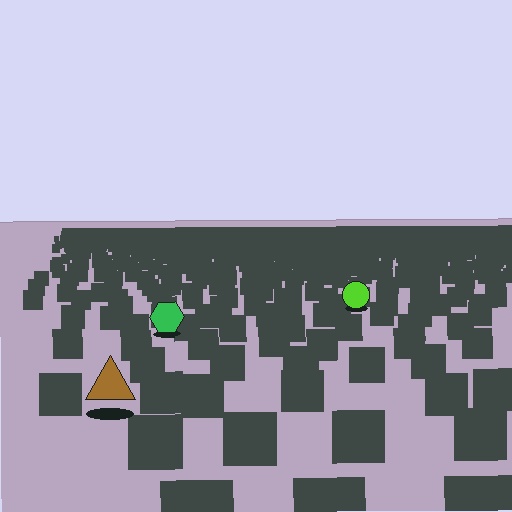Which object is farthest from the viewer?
The lime circle is farthest from the viewer. It appears smaller and the ground texture around it is denser.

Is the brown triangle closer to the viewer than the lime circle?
Yes. The brown triangle is closer — you can tell from the texture gradient: the ground texture is coarser near it.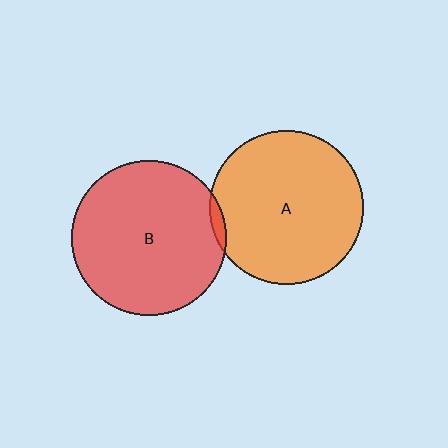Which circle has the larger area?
Circle B (red).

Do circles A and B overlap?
Yes.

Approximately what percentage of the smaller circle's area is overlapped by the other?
Approximately 5%.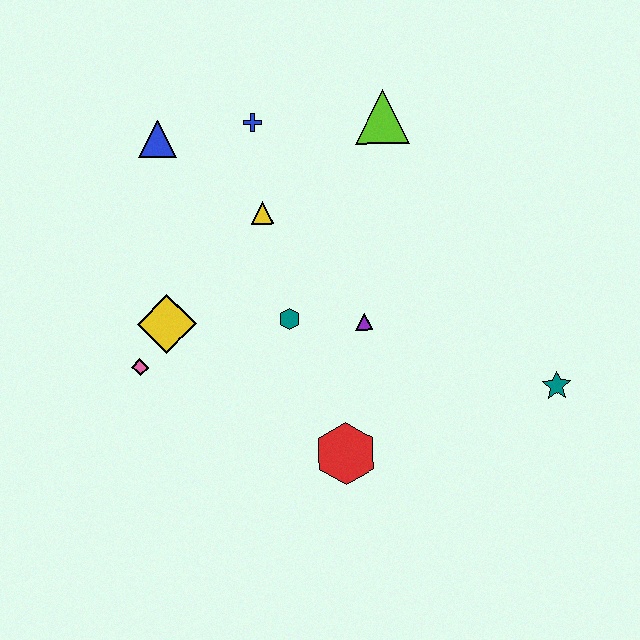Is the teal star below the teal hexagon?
Yes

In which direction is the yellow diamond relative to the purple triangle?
The yellow diamond is to the left of the purple triangle.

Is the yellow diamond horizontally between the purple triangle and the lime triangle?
No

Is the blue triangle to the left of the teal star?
Yes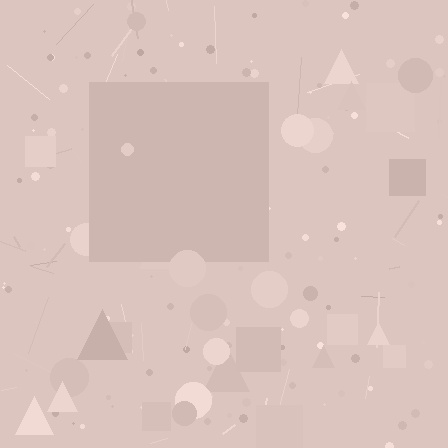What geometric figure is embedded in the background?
A square is embedded in the background.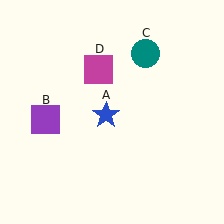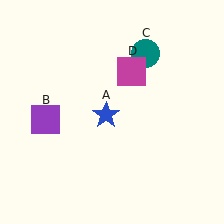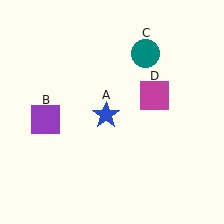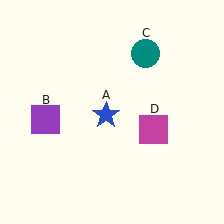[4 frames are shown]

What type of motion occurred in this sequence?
The magenta square (object D) rotated clockwise around the center of the scene.